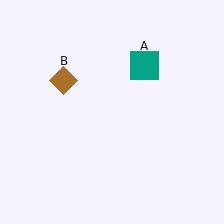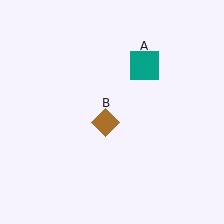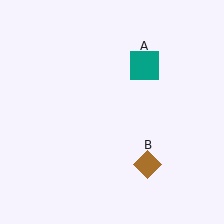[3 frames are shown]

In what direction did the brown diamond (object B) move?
The brown diamond (object B) moved down and to the right.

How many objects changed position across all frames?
1 object changed position: brown diamond (object B).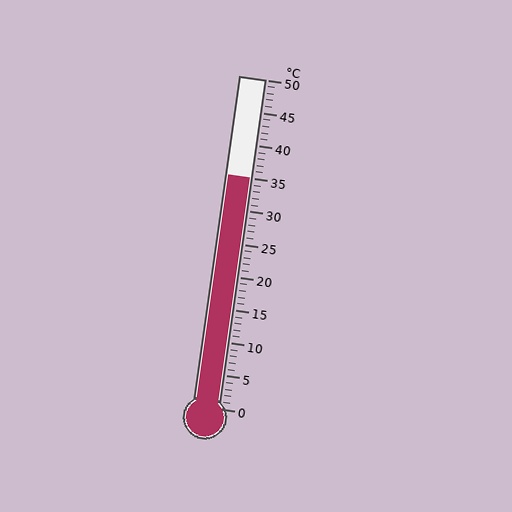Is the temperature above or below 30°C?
The temperature is above 30°C.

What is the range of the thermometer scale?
The thermometer scale ranges from 0°C to 50°C.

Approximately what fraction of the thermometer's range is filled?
The thermometer is filled to approximately 70% of its range.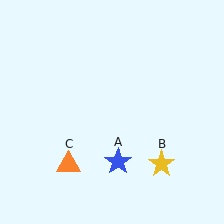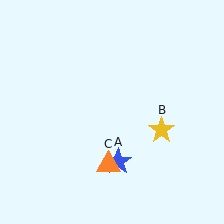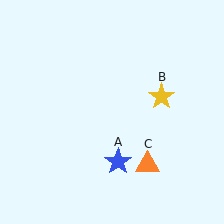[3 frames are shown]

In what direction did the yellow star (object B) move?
The yellow star (object B) moved up.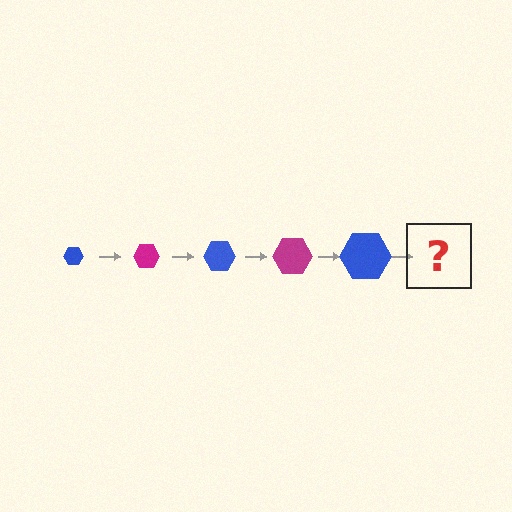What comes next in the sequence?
The next element should be a magenta hexagon, larger than the previous one.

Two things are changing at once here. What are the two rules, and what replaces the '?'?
The two rules are that the hexagon grows larger each step and the color cycles through blue and magenta. The '?' should be a magenta hexagon, larger than the previous one.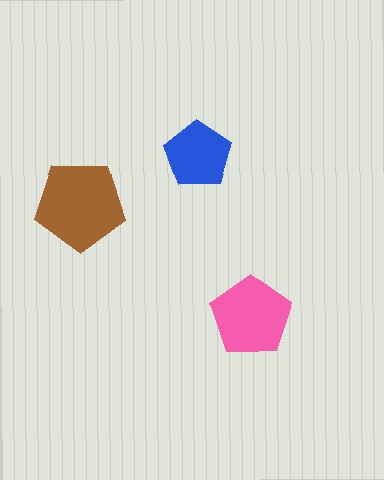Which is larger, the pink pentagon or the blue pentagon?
The pink one.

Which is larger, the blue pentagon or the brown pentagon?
The brown one.